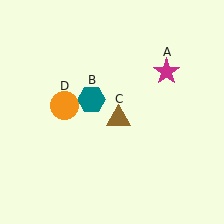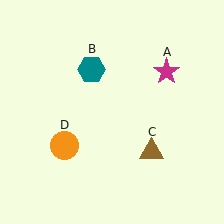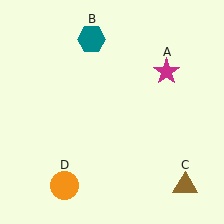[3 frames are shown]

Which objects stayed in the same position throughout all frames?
Magenta star (object A) remained stationary.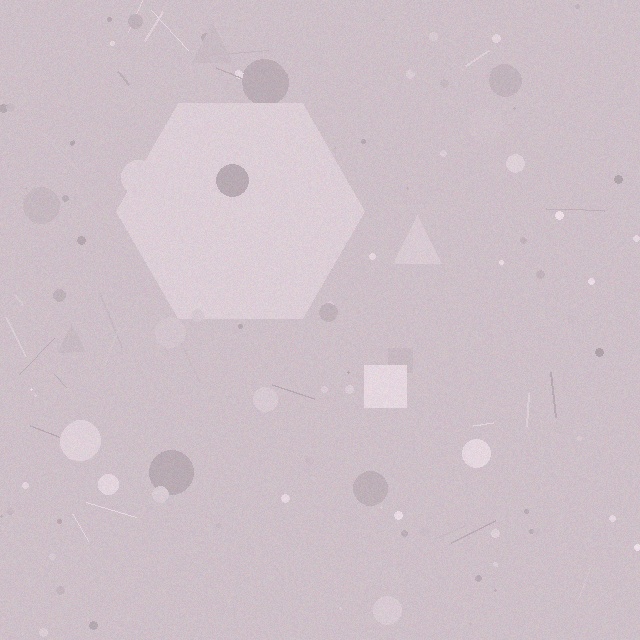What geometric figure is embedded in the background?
A hexagon is embedded in the background.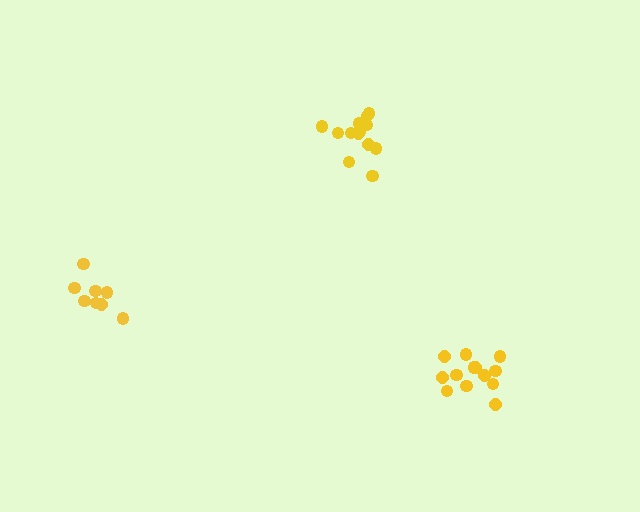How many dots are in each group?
Group 1: 13 dots, Group 2: 13 dots, Group 3: 8 dots (34 total).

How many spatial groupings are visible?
There are 3 spatial groupings.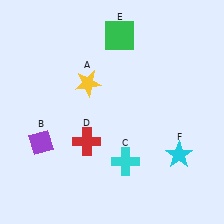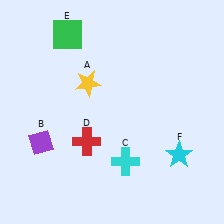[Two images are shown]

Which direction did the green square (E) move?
The green square (E) moved left.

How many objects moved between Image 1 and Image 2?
1 object moved between the two images.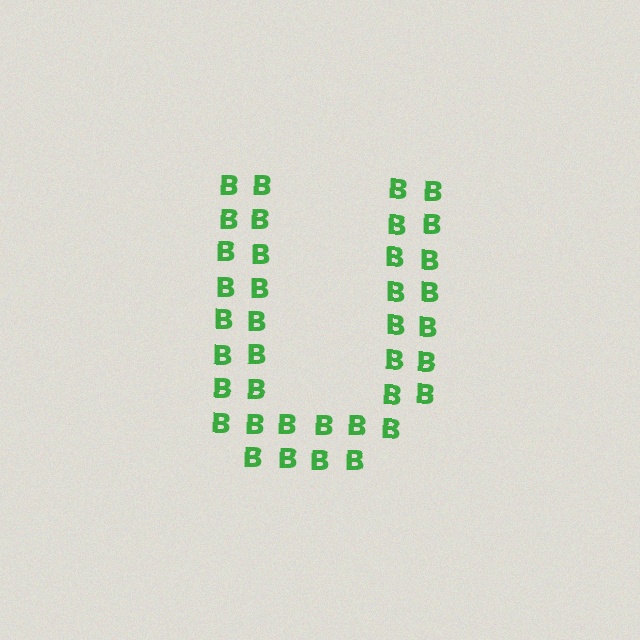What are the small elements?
The small elements are letter B's.